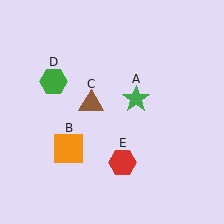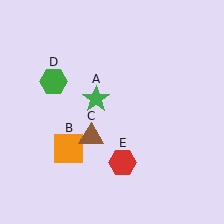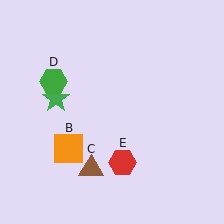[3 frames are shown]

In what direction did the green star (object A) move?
The green star (object A) moved left.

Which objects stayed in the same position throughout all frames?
Orange square (object B) and green hexagon (object D) and red hexagon (object E) remained stationary.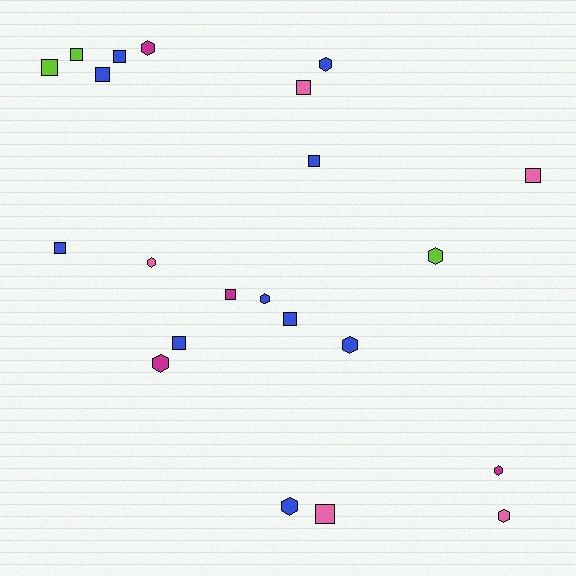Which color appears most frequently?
Blue, with 10 objects.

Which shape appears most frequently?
Square, with 12 objects.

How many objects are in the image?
There are 22 objects.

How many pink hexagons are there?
There are 2 pink hexagons.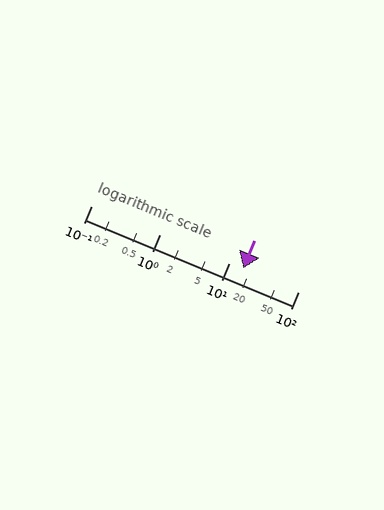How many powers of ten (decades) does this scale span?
The scale spans 3 decades, from 0.1 to 100.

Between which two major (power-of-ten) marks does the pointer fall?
The pointer is between 10 and 100.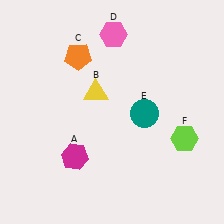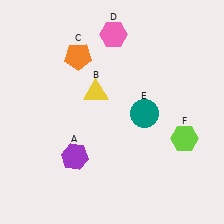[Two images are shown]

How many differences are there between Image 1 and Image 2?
There is 1 difference between the two images.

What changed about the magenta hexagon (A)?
In Image 1, A is magenta. In Image 2, it changed to purple.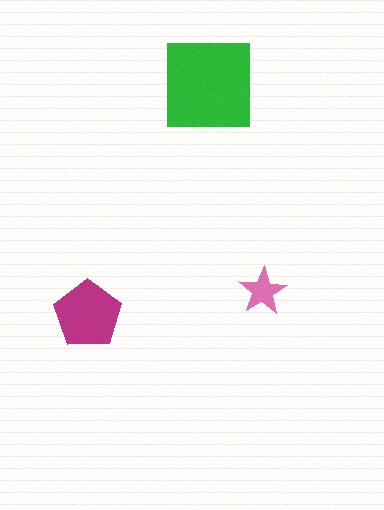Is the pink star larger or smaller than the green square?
Smaller.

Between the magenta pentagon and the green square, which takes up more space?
The green square.